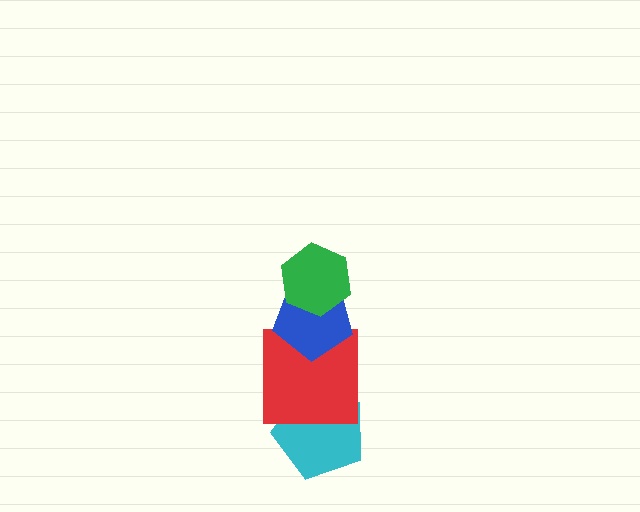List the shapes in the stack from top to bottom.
From top to bottom: the green hexagon, the blue pentagon, the red square, the cyan pentagon.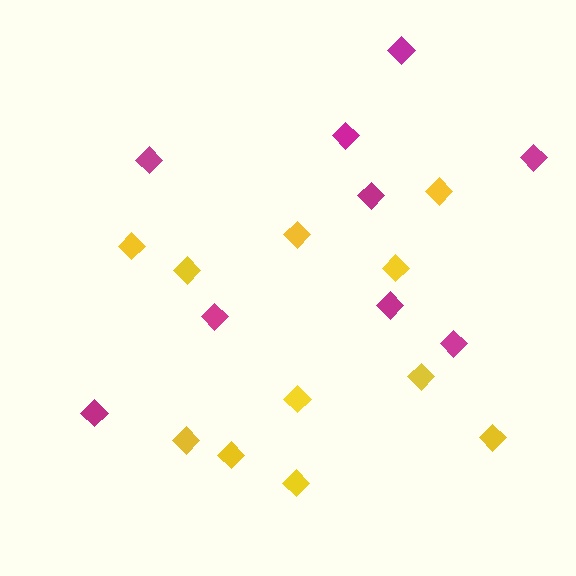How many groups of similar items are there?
There are 2 groups: one group of magenta diamonds (9) and one group of yellow diamonds (11).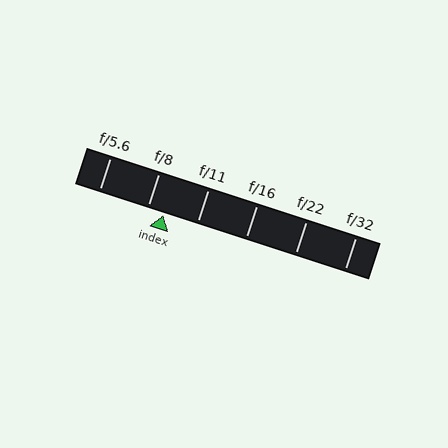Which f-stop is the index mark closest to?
The index mark is closest to f/8.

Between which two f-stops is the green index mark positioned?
The index mark is between f/8 and f/11.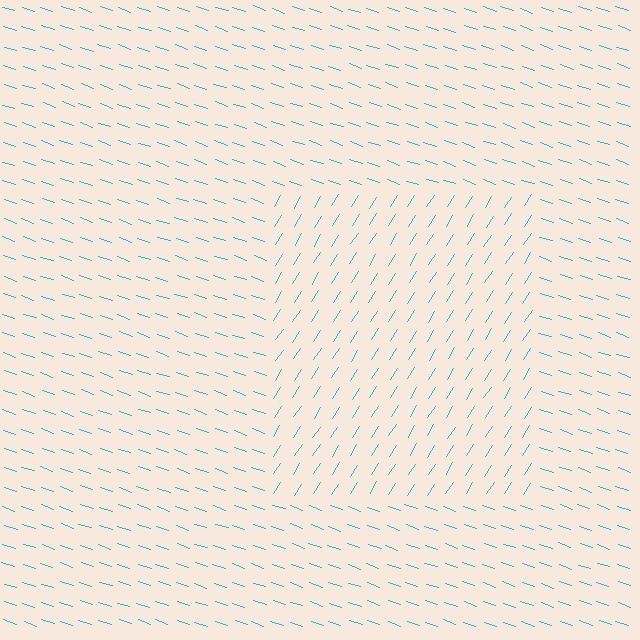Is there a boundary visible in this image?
Yes, there is a texture boundary formed by a change in line orientation.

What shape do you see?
I see a rectangle.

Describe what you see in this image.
The image is filled with small cyan line segments. A rectangle region in the image has lines oriented differently from the surrounding lines, creating a visible texture boundary.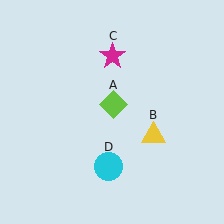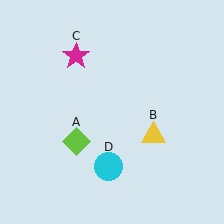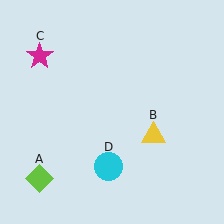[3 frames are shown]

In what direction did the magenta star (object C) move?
The magenta star (object C) moved left.